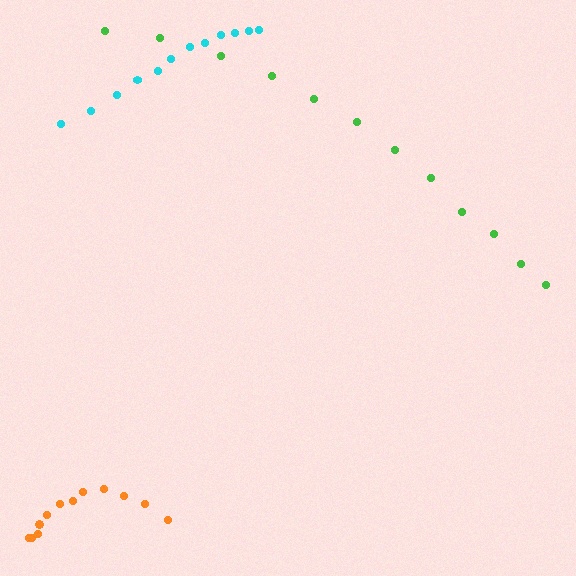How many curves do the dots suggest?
There are 3 distinct paths.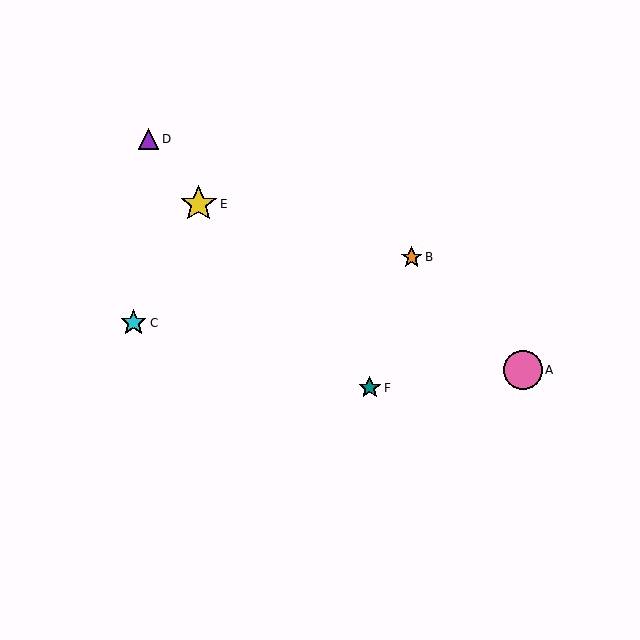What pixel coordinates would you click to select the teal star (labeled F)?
Click at (370, 388) to select the teal star F.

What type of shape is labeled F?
Shape F is a teal star.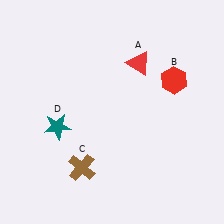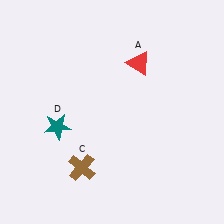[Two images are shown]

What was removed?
The red hexagon (B) was removed in Image 2.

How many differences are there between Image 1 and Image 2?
There is 1 difference between the two images.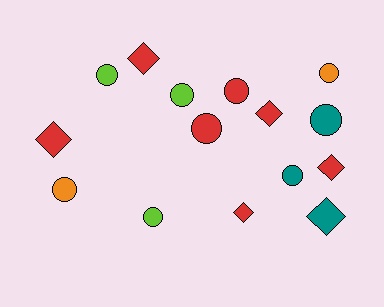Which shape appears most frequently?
Circle, with 9 objects.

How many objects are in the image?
There are 15 objects.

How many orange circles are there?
There are 2 orange circles.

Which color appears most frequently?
Red, with 7 objects.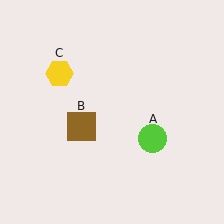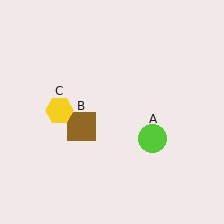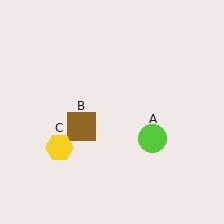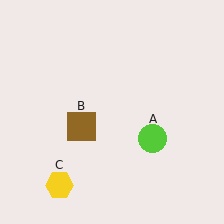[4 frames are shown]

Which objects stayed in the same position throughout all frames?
Lime circle (object A) and brown square (object B) remained stationary.